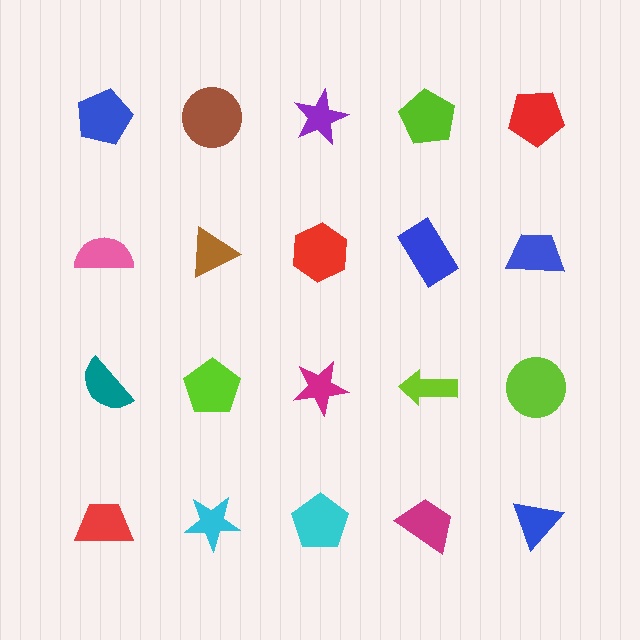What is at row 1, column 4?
A lime pentagon.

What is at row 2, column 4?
A blue rectangle.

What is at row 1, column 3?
A purple star.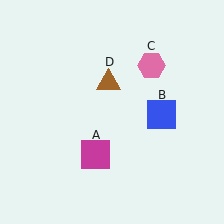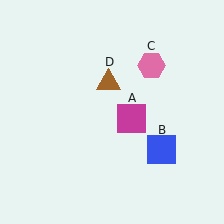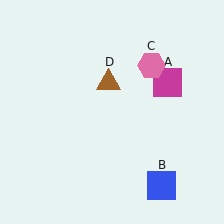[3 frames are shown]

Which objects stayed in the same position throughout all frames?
Pink hexagon (object C) and brown triangle (object D) remained stationary.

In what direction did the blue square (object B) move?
The blue square (object B) moved down.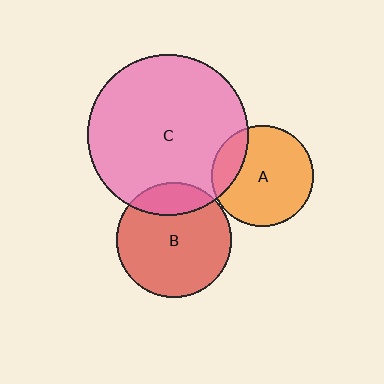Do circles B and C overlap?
Yes.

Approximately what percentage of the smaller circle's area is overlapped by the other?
Approximately 20%.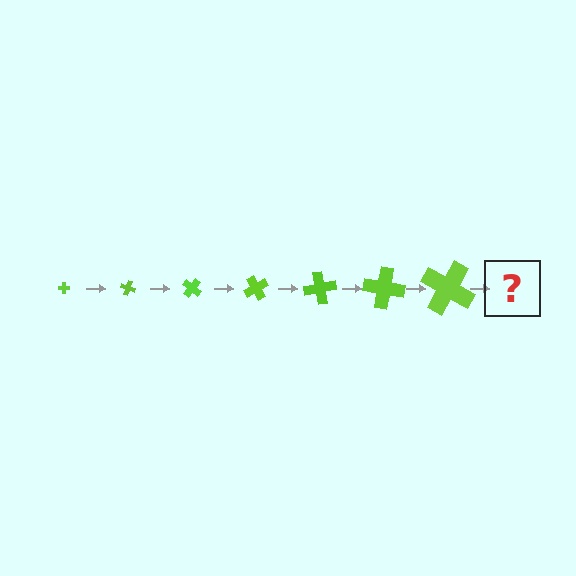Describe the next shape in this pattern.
It should be a cross, larger than the previous one and rotated 140 degrees from the start.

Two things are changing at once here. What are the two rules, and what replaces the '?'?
The two rules are that the cross grows larger each step and it rotates 20 degrees each step. The '?' should be a cross, larger than the previous one and rotated 140 degrees from the start.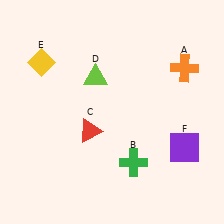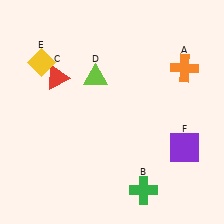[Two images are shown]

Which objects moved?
The objects that moved are: the green cross (B), the red triangle (C).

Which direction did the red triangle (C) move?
The red triangle (C) moved up.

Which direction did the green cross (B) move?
The green cross (B) moved down.